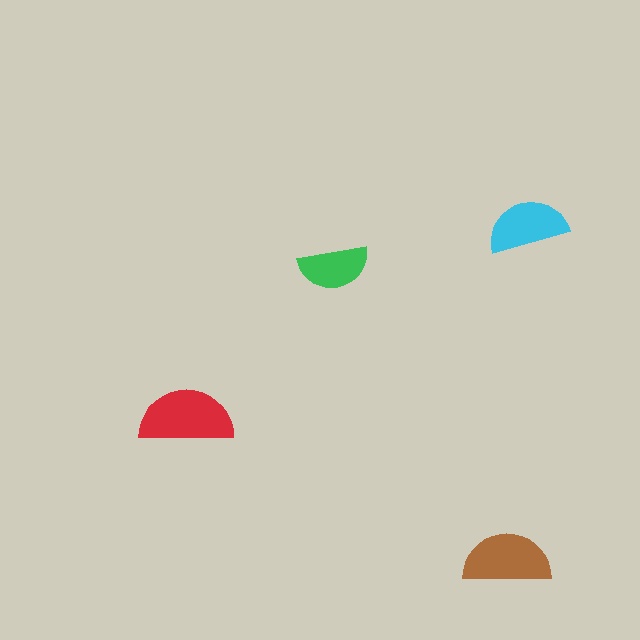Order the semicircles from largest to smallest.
the red one, the brown one, the cyan one, the green one.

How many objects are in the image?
There are 4 objects in the image.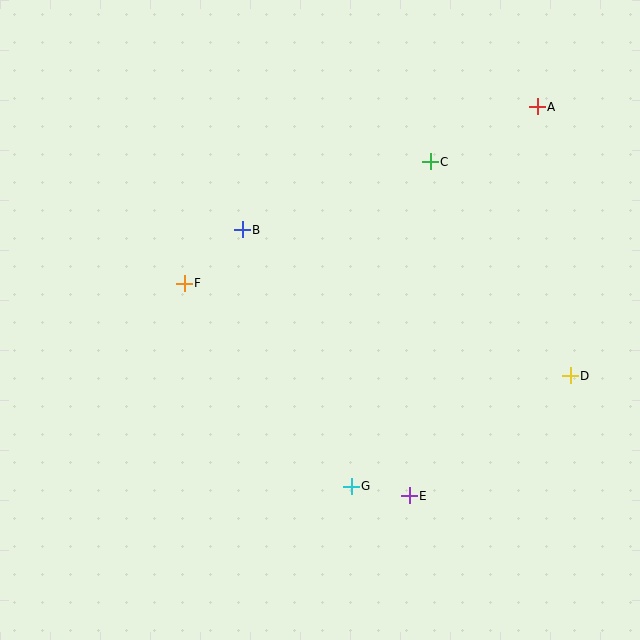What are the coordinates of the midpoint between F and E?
The midpoint between F and E is at (297, 390).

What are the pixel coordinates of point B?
Point B is at (242, 230).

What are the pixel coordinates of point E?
Point E is at (409, 496).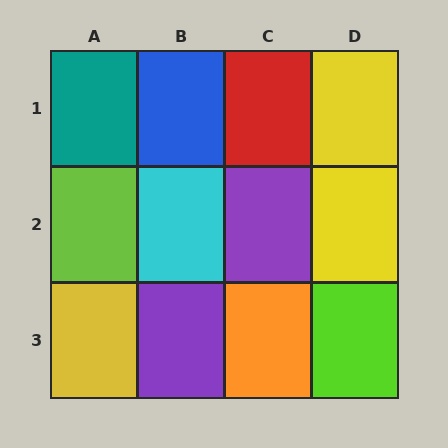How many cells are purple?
2 cells are purple.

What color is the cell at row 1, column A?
Teal.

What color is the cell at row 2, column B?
Cyan.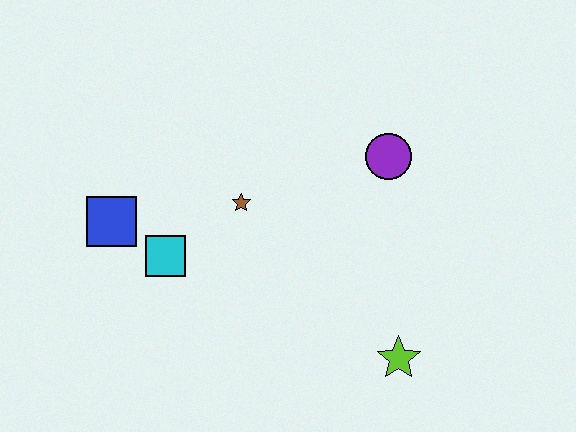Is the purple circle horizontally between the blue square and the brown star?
No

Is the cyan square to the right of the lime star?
No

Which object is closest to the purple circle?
The brown star is closest to the purple circle.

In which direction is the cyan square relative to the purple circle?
The cyan square is to the left of the purple circle.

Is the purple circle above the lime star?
Yes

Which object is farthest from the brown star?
The lime star is farthest from the brown star.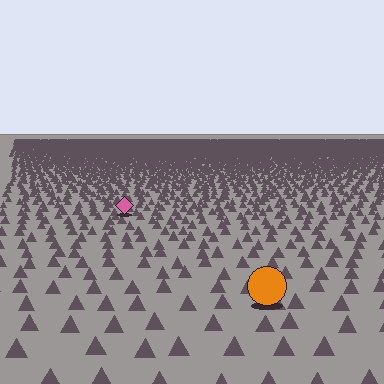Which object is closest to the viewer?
The orange circle is closest. The texture marks near it are larger and more spread out.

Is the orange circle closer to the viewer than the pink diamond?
Yes. The orange circle is closer — you can tell from the texture gradient: the ground texture is coarser near it.